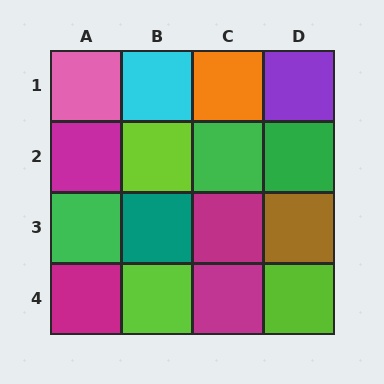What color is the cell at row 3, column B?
Teal.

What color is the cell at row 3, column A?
Green.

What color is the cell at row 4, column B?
Lime.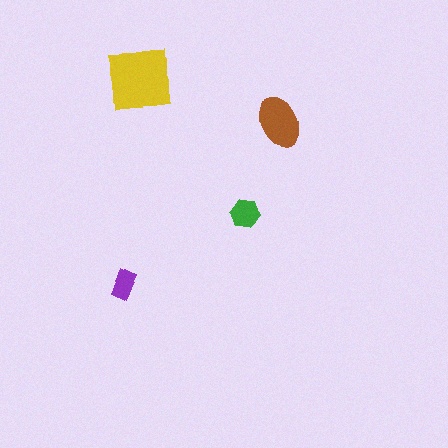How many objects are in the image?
There are 4 objects in the image.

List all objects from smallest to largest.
The purple rectangle, the green hexagon, the brown ellipse, the yellow square.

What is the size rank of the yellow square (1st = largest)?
1st.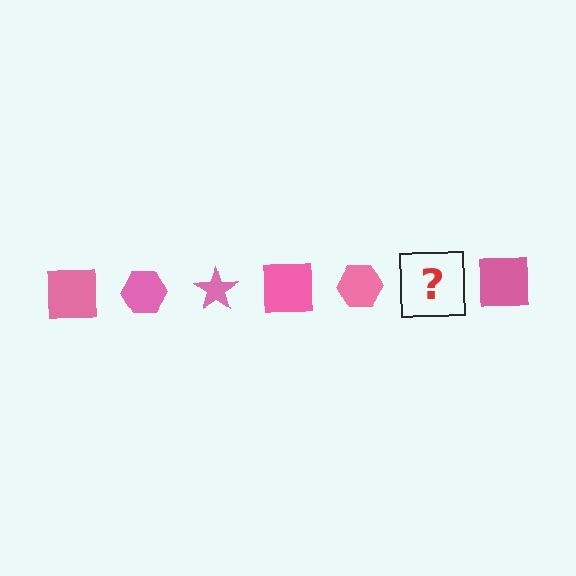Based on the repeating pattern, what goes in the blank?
The blank should be a pink star.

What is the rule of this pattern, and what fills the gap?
The rule is that the pattern cycles through square, hexagon, star shapes in pink. The gap should be filled with a pink star.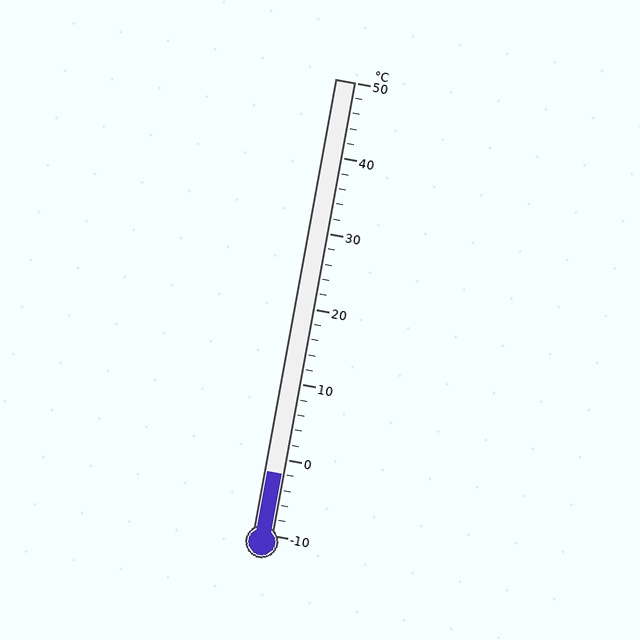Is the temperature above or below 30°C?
The temperature is below 30°C.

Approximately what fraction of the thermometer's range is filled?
The thermometer is filled to approximately 15% of its range.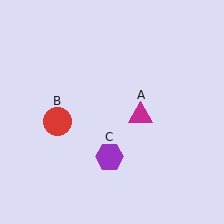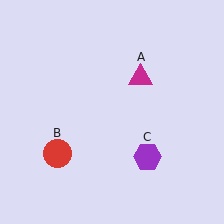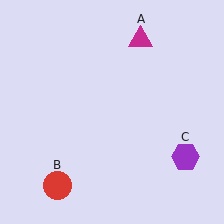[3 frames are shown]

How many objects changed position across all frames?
3 objects changed position: magenta triangle (object A), red circle (object B), purple hexagon (object C).